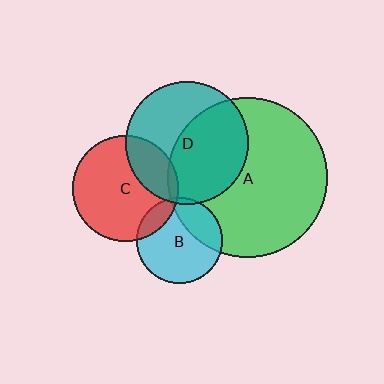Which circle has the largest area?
Circle A (green).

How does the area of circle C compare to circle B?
Approximately 1.5 times.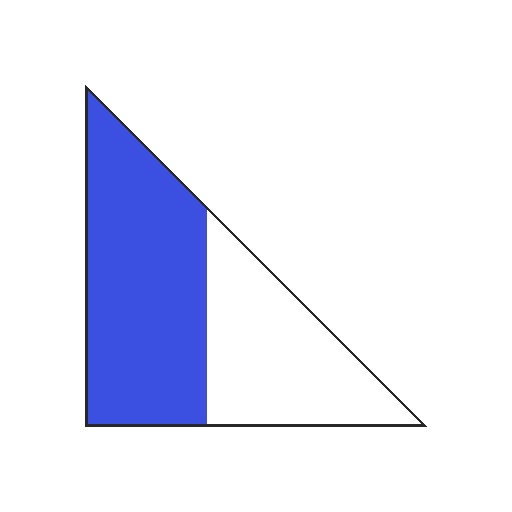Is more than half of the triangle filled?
Yes.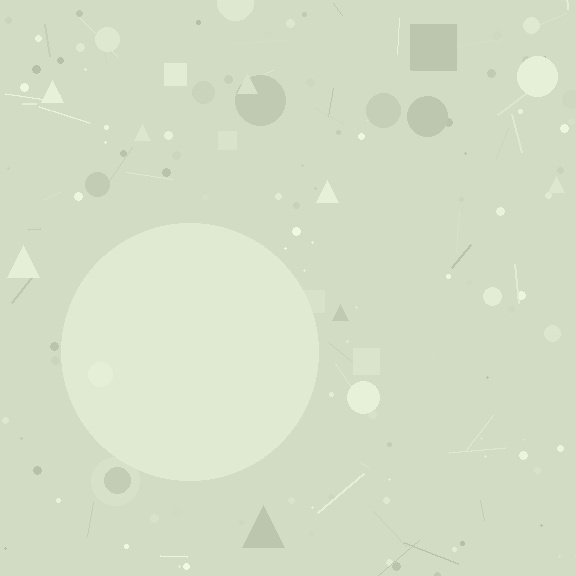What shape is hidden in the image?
A circle is hidden in the image.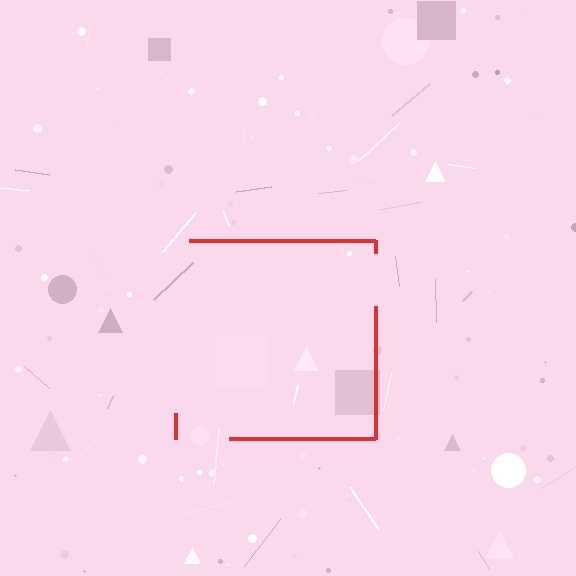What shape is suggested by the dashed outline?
The dashed outline suggests a square.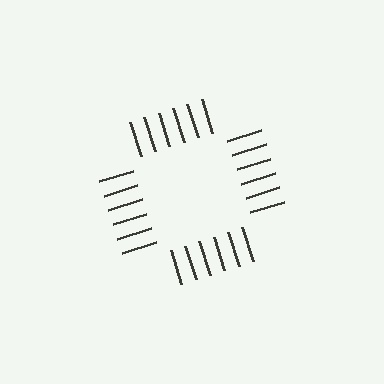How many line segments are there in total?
24 — 6 along each of the 4 edges.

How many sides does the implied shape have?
4 sides — the line-ends trace a square.